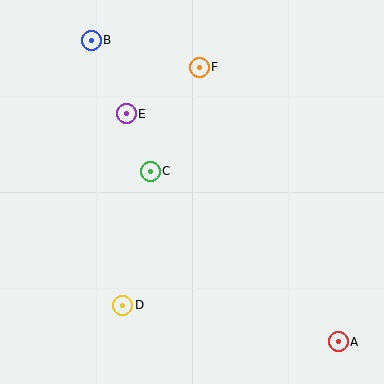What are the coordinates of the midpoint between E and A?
The midpoint between E and A is at (232, 228).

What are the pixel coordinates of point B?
Point B is at (91, 40).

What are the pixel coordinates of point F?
Point F is at (199, 67).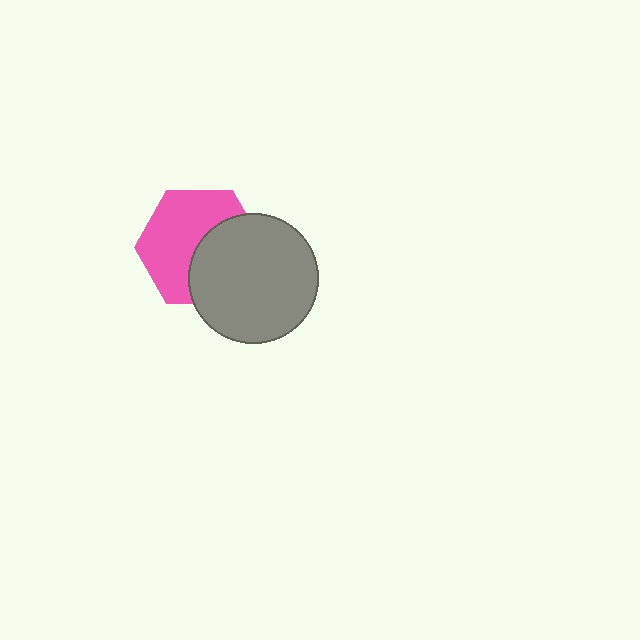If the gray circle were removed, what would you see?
You would see the complete pink hexagon.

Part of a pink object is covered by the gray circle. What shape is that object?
It is a hexagon.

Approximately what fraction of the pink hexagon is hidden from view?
Roughly 43% of the pink hexagon is hidden behind the gray circle.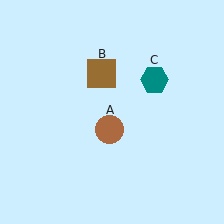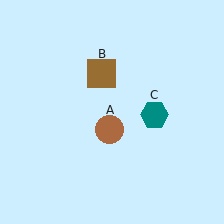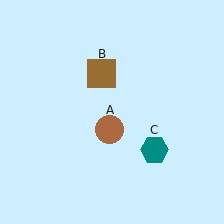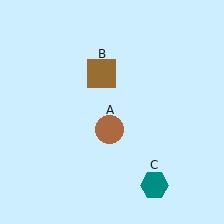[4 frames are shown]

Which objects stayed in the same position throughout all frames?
Brown circle (object A) and brown square (object B) remained stationary.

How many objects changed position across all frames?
1 object changed position: teal hexagon (object C).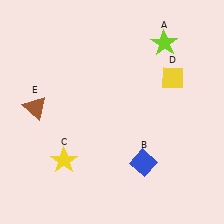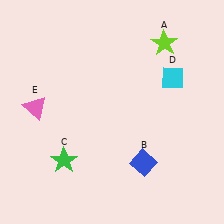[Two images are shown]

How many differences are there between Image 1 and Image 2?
There are 3 differences between the two images.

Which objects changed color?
C changed from yellow to green. D changed from yellow to cyan. E changed from brown to pink.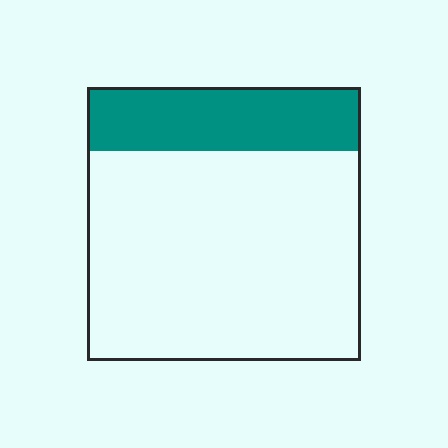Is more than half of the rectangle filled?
No.